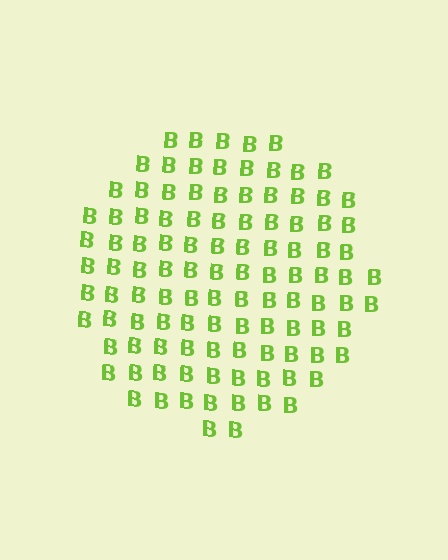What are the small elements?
The small elements are letter B's.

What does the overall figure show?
The overall figure shows a circle.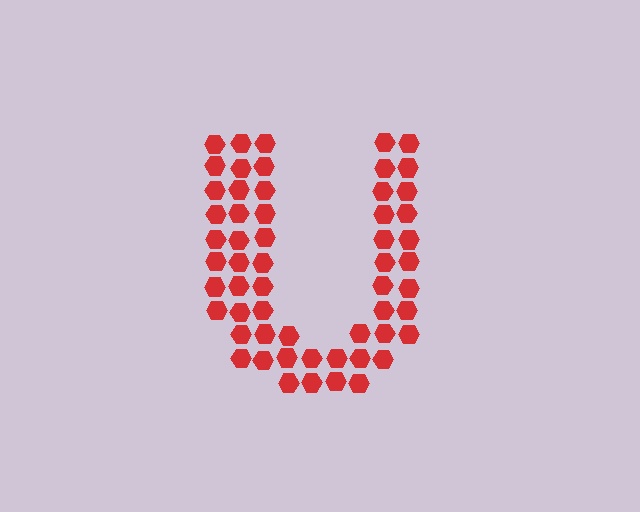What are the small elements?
The small elements are hexagons.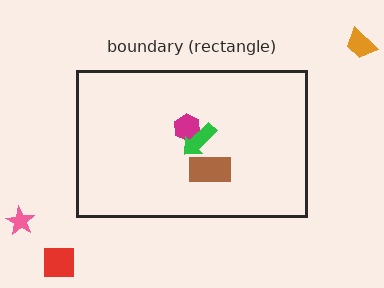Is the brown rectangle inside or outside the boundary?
Inside.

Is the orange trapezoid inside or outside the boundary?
Outside.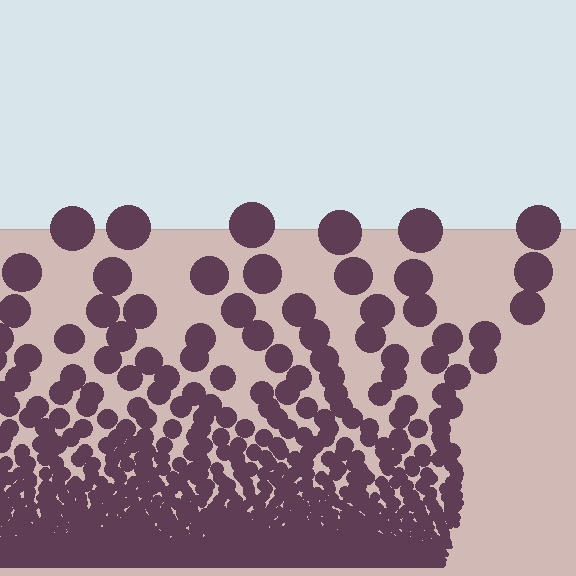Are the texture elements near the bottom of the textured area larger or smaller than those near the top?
Smaller. The gradient is inverted — elements near the bottom are smaller and denser.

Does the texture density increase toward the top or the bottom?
Density increases toward the bottom.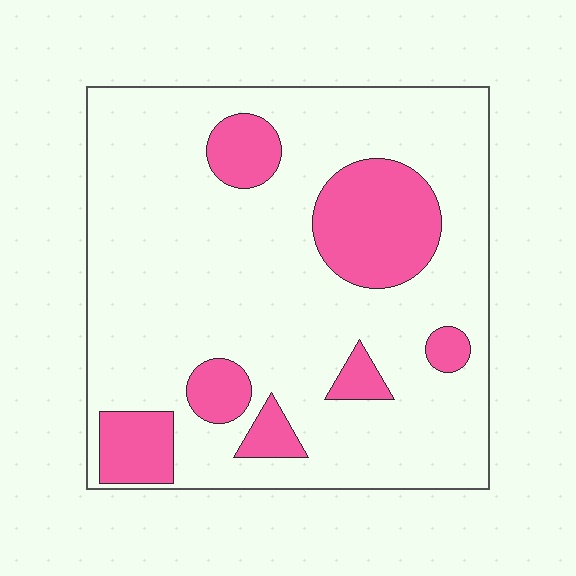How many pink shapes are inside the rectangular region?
7.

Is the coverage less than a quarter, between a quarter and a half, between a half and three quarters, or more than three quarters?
Less than a quarter.